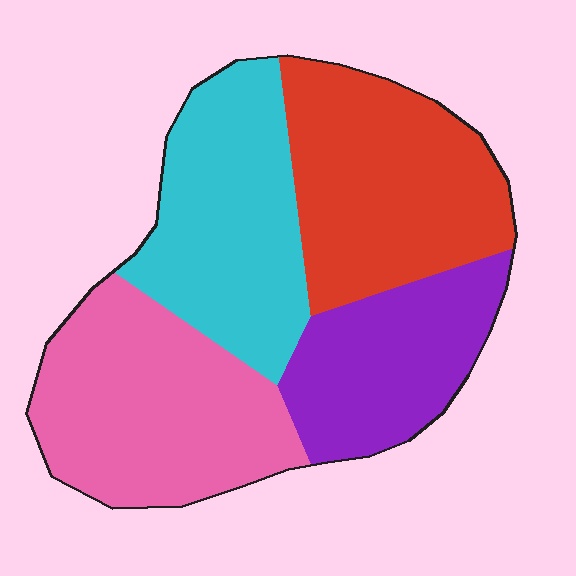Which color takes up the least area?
Purple, at roughly 20%.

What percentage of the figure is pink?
Pink covers roughly 30% of the figure.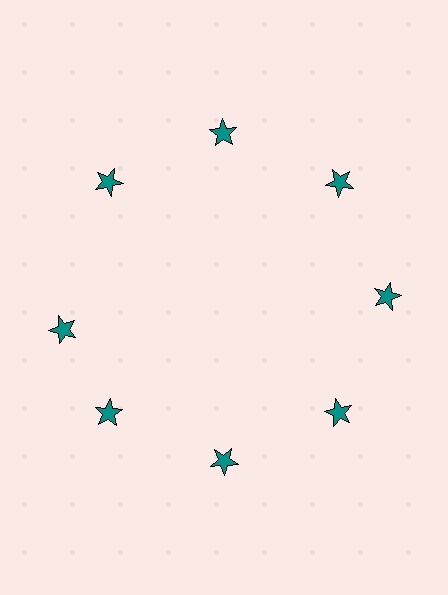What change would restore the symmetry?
The symmetry would be restored by rotating it back into even spacing with its neighbors so that all 8 stars sit at equal angles and equal distance from the center.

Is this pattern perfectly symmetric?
No. The 8 teal stars are arranged in a ring, but one element near the 9 o'clock position is rotated out of alignment along the ring, breaking the 8-fold rotational symmetry.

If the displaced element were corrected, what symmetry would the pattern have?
It would have 8-fold rotational symmetry — the pattern would map onto itself every 45 degrees.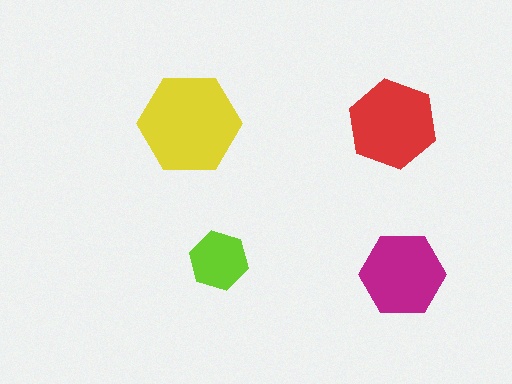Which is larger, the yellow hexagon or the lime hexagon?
The yellow one.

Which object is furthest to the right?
The magenta hexagon is rightmost.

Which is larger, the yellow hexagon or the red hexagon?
The yellow one.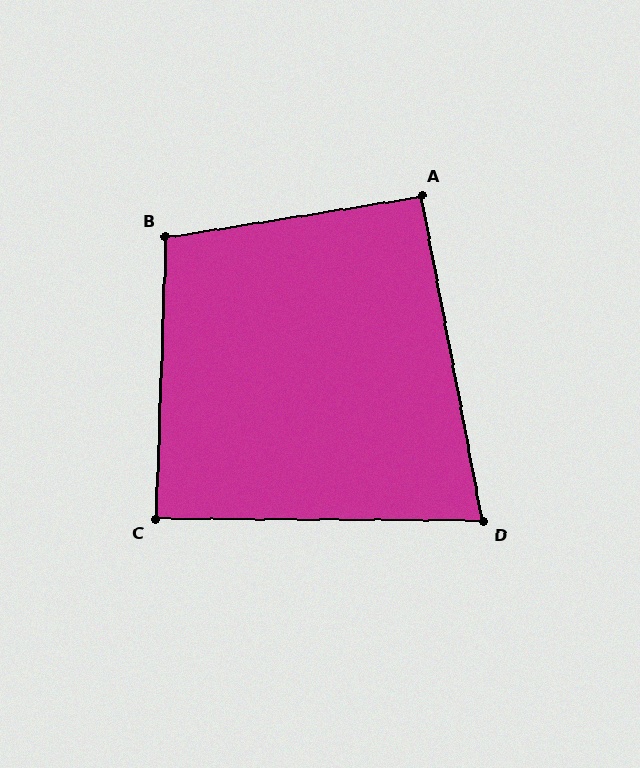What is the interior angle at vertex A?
Approximately 92 degrees (approximately right).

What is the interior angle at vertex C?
Approximately 88 degrees (approximately right).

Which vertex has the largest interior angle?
B, at approximately 101 degrees.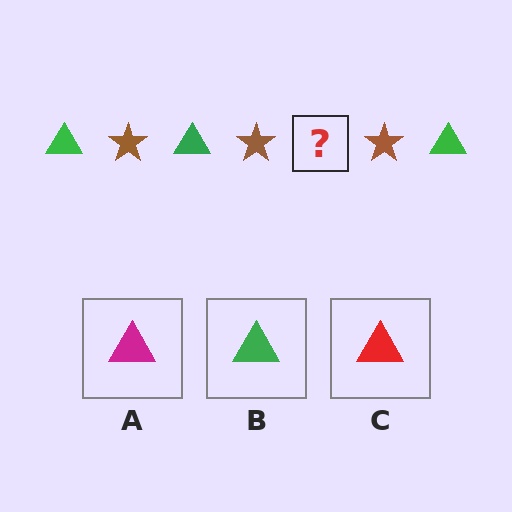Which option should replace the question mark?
Option B.